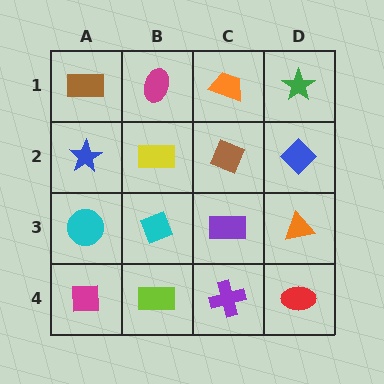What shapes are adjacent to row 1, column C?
A brown diamond (row 2, column C), a magenta ellipse (row 1, column B), a green star (row 1, column D).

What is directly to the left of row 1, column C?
A magenta ellipse.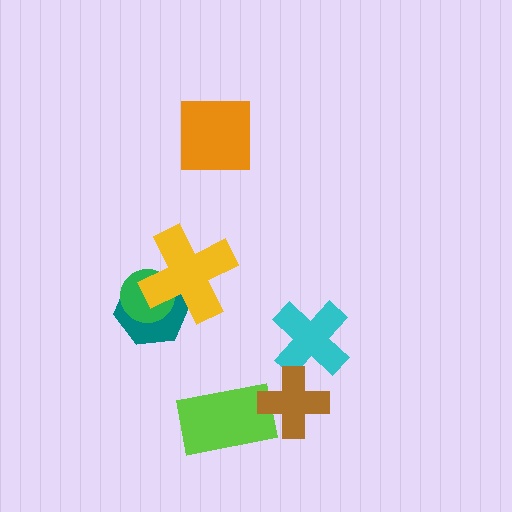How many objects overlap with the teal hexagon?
2 objects overlap with the teal hexagon.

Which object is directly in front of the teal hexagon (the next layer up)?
The green circle is directly in front of the teal hexagon.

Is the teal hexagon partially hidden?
Yes, it is partially covered by another shape.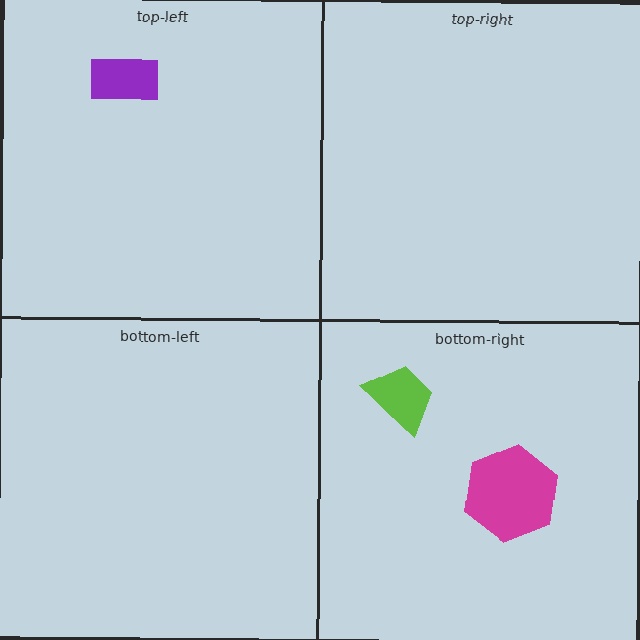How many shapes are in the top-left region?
1.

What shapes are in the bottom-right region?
The lime trapezoid, the magenta hexagon.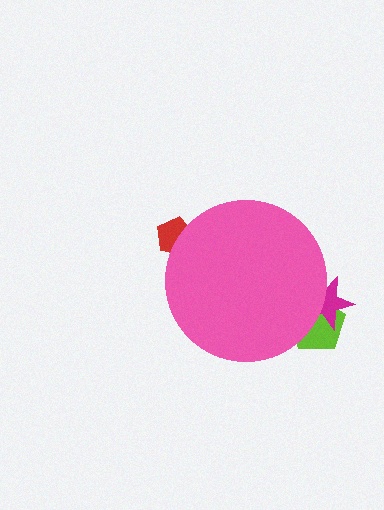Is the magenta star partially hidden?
Yes, the magenta star is partially hidden behind the pink circle.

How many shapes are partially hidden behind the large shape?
3 shapes are partially hidden.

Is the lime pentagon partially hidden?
Yes, the lime pentagon is partially hidden behind the pink circle.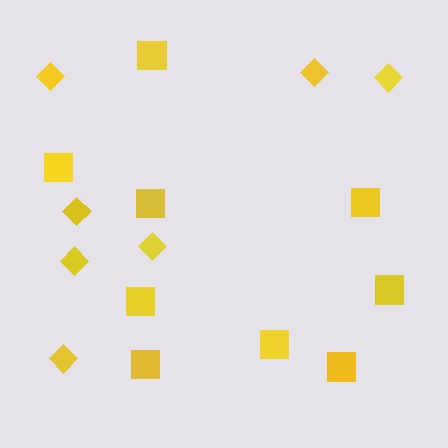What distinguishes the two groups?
There are 2 groups: one group of squares (9) and one group of diamonds (7).